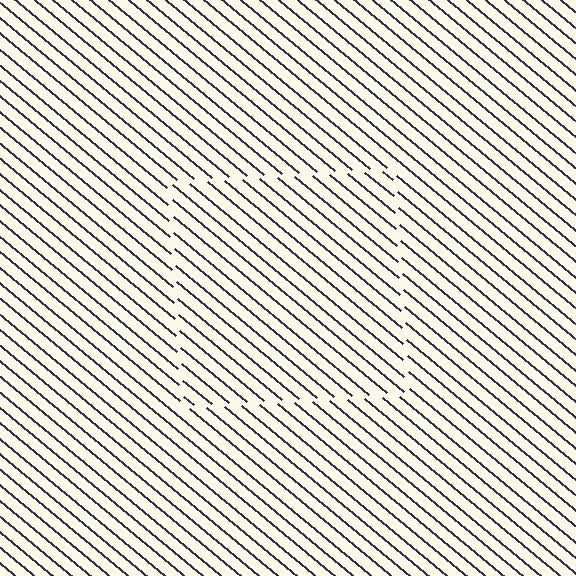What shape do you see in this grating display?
An illusory square. The interior of the shape contains the same grating, shifted by half a period — the contour is defined by the phase discontinuity where line-ends from the inner and outer gratings abut.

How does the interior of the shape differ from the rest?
The interior of the shape contains the same grating, shifted by half a period — the contour is defined by the phase discontinuity where line-ends from the inner and outer gratings abut.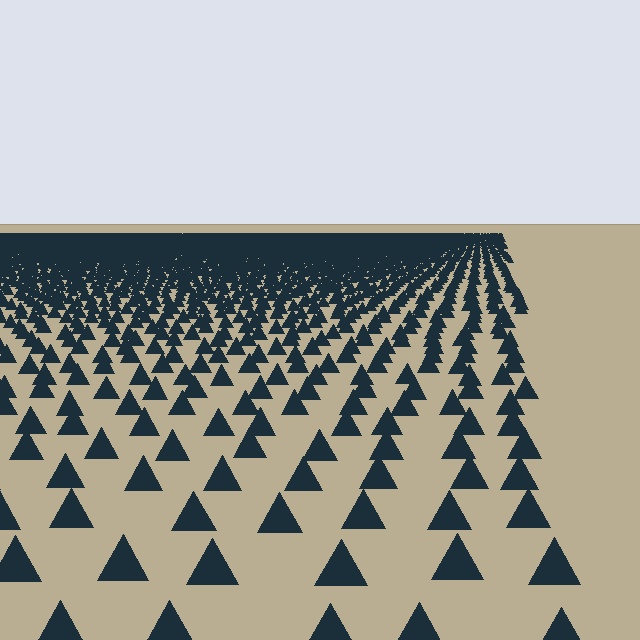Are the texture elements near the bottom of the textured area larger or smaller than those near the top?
Larger. Near the bottom, elements are closer to the viewer and appear at a bigger on-screen size.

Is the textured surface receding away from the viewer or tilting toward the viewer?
The surface is receding away from the viewer. Texture elements get smaller and denser toward the top.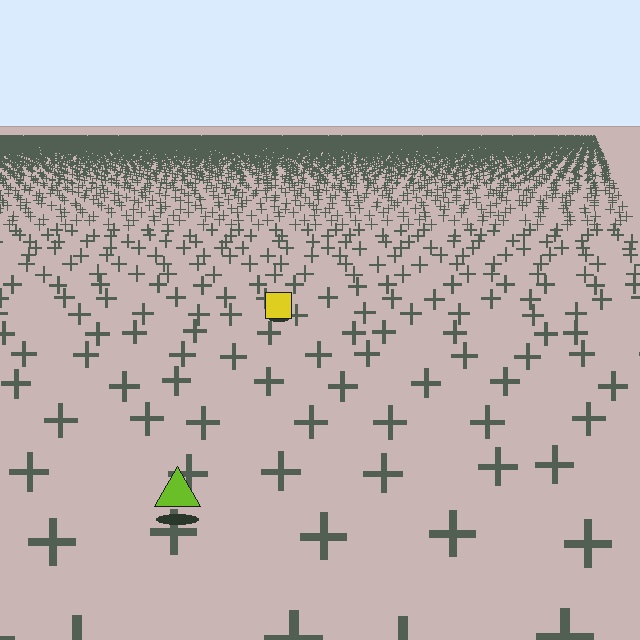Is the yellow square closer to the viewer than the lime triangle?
No. The lime triangle is closer — you can tell from the texture gradient: the ground texture is coarser near it.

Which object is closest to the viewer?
The lime triangle is closest. The texture marks near it are larger and more spread out.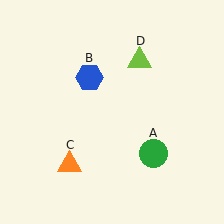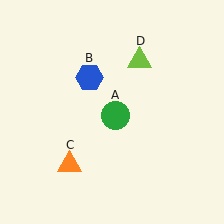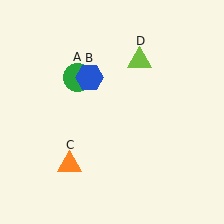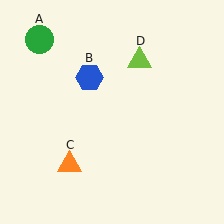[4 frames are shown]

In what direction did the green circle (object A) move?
The green circle (object A) moved up and to the left.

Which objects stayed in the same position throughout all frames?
Blue hexagon (object B) and orange triangle (object C) and lime triangle (object D) remained stationary.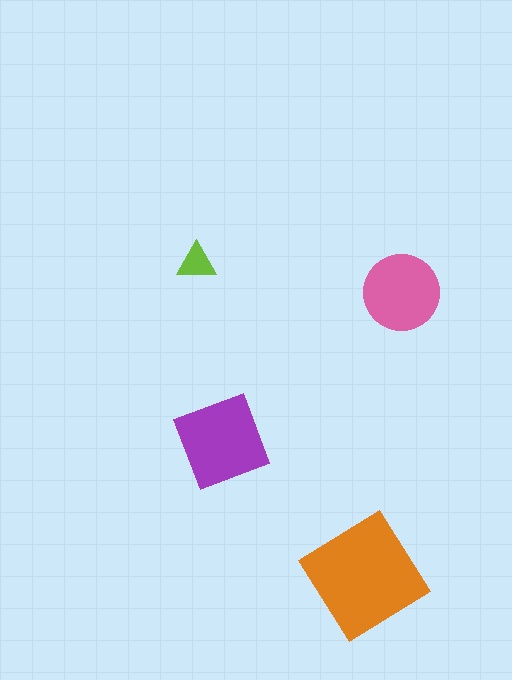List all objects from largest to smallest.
The orange diamond, the purple diamond, the pink circle, the lime triangle.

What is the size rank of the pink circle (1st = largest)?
3rd.